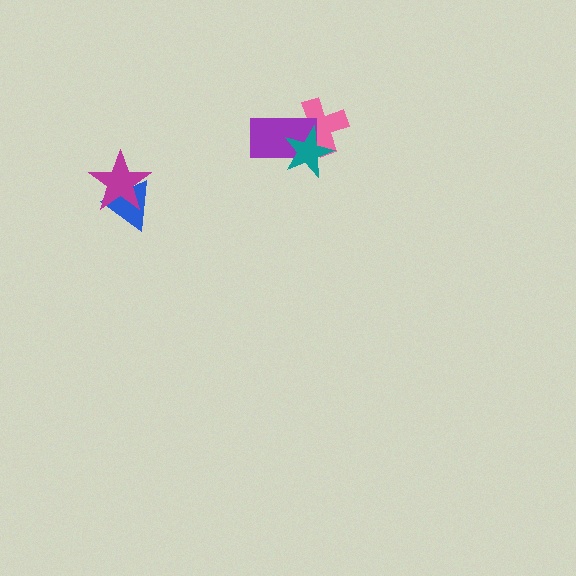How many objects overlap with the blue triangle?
1 object overlaps with the blue triangle.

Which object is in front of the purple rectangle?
The teal star is in front of the purple rectangle.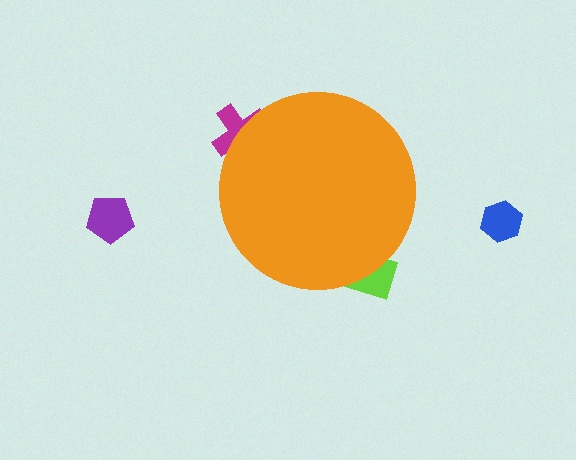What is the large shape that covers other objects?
An orange circle.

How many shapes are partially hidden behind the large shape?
2 shapes are partially hidden.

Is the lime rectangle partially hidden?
Yes, the lime rectangle is partially hidden behind the orange circle.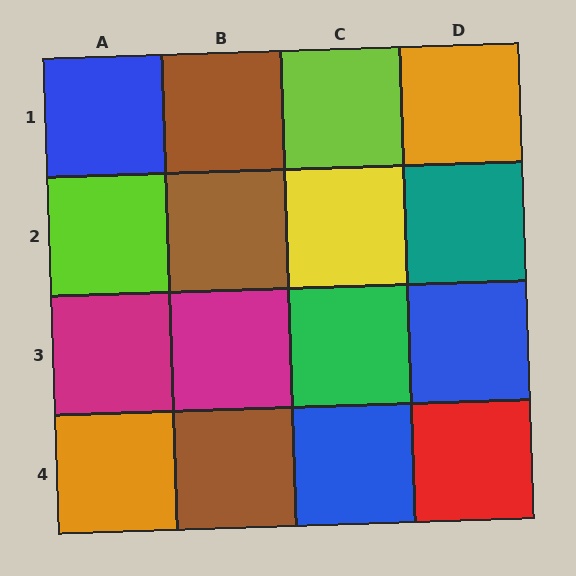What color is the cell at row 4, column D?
Red.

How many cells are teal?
1 cell is teal.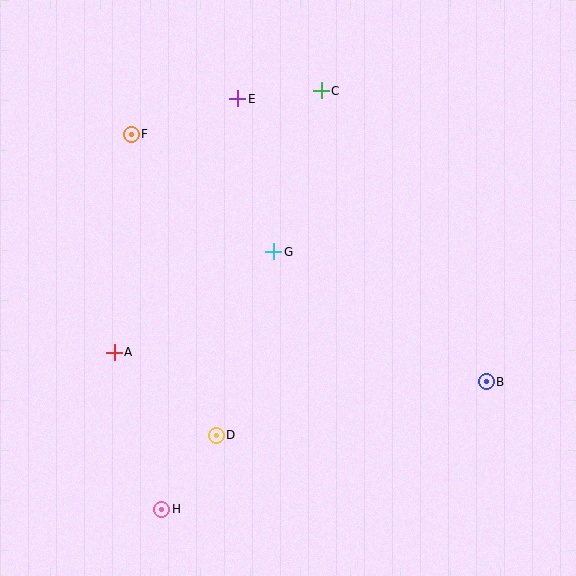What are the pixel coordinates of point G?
Point G is at (274, 252).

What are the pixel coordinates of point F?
Point F is at (131, 134).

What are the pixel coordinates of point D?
Point D is at (216, 435).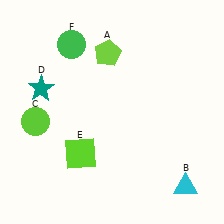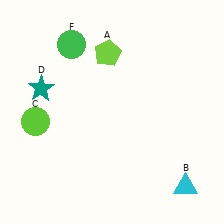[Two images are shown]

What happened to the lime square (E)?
The lime square (E) was removed in Image 2. It was in the bottom-left area of Image 1.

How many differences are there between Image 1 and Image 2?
There is 1 difference between the two images.